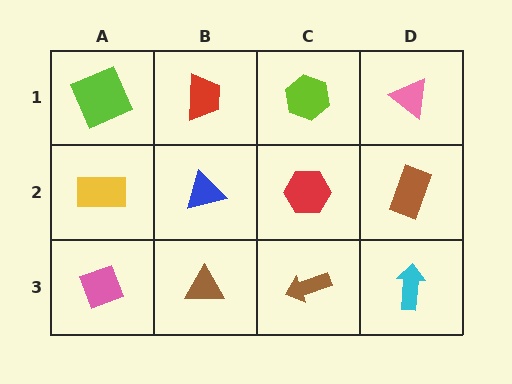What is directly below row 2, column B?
A brown triangle.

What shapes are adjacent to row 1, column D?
A brown rectangle (row 2, column D), a lime hexagon (row 1, column C).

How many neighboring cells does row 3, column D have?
2.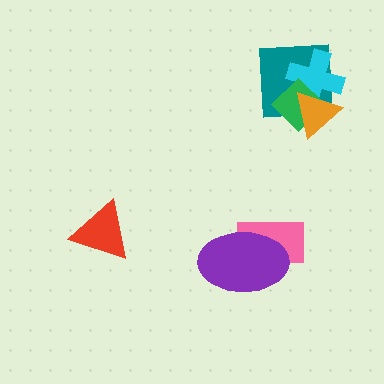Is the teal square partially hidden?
Yes, it is partially covered by another shape.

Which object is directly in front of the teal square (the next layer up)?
The cyan cross is directly in front of the teal square.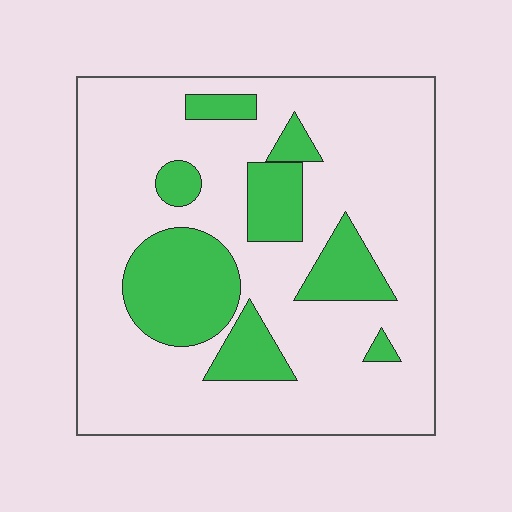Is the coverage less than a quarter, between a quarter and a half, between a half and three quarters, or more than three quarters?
Less than a quarter.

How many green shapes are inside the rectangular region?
8.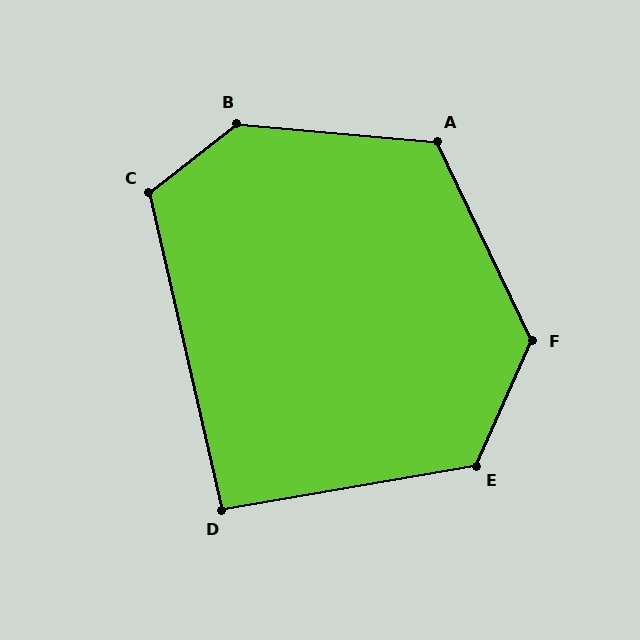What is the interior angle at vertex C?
Approximately 115 degrees (obtuse).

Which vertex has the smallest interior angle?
D, at approximately 93 degrees.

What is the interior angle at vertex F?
Approximately 130 degrees (obtuse).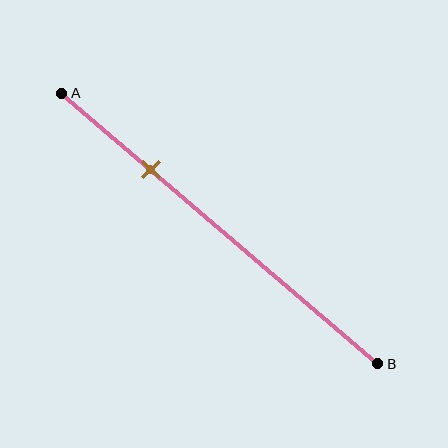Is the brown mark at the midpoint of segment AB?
No, the mark is at about 30% from A, not at the 50% midpoint.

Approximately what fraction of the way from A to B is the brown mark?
The brown mark is approximately 30% of the way from A to B.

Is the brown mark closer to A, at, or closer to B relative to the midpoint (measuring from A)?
The brown mark is closer to point A than the midpoint of segment AB.